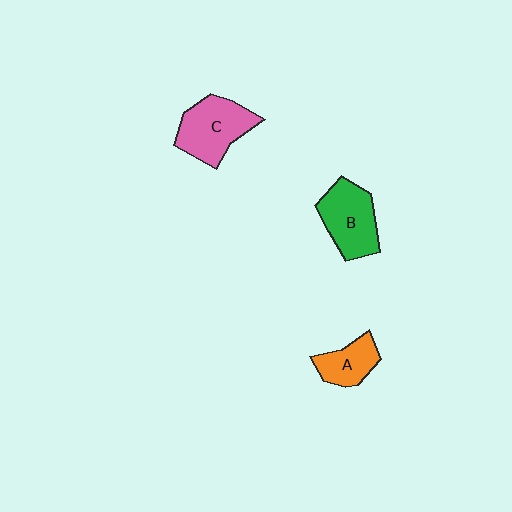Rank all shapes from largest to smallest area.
From largest to smallest: C (pink), B (green), A (orange).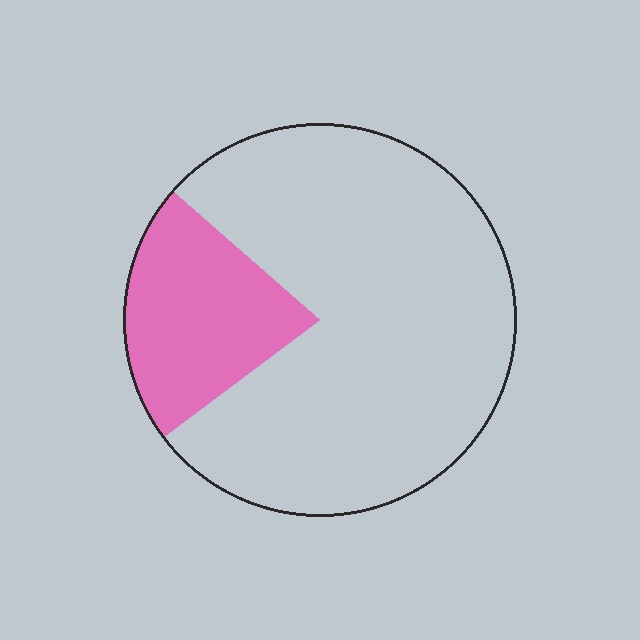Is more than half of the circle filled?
No.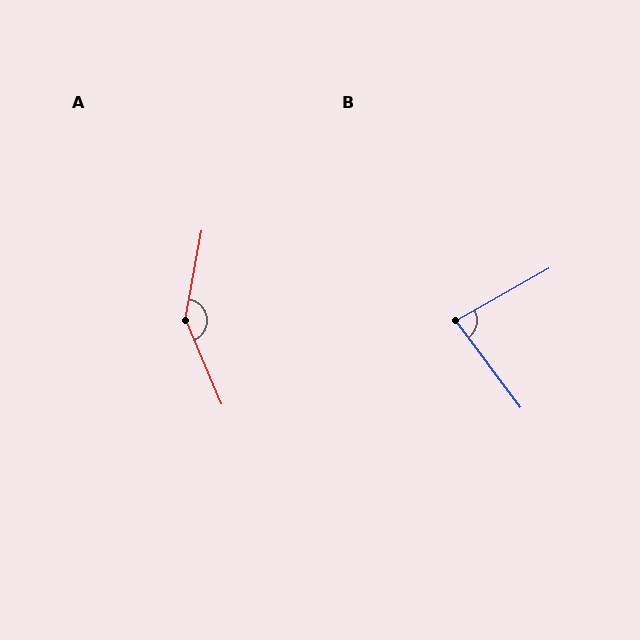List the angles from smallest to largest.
B (83°), A (147°).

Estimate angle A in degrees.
Approximately 147 degrees.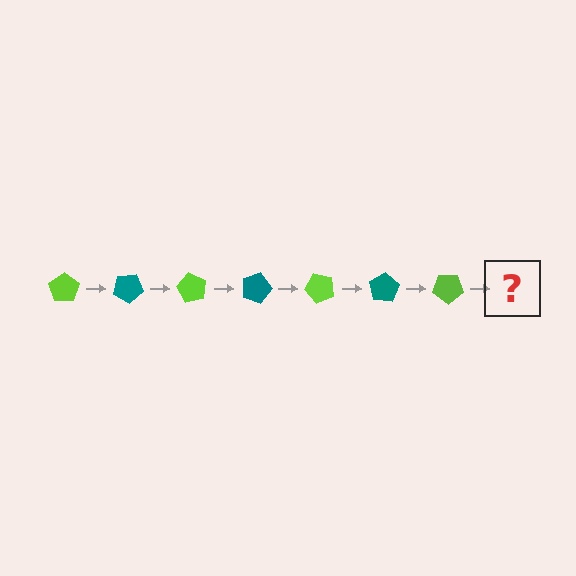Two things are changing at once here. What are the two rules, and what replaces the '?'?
The two rules are that it rotates 30 degrees each step and the color cycles through lime and teal. The '?' should be a teal pentagon, rotated 210 degrees from the start.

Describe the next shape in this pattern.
It should be a teal pentagon, rotated 210 degrees from the start.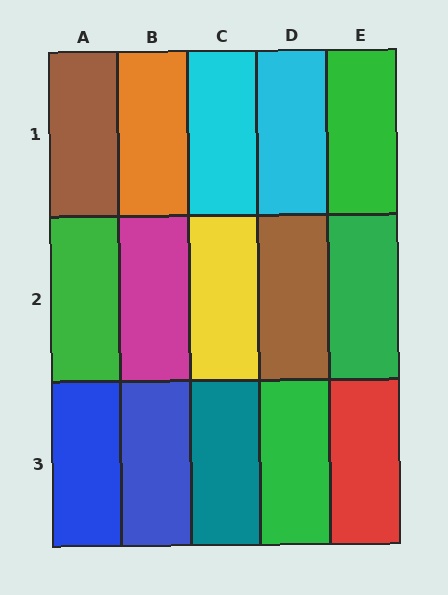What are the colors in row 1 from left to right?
Brown, orange, cyan, cyan, green.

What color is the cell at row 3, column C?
Teal.